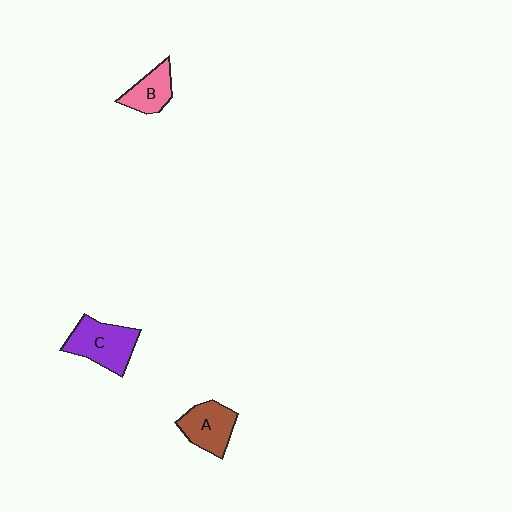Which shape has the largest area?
Shape C (purple).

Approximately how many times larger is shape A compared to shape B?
Approximately 1.3 times.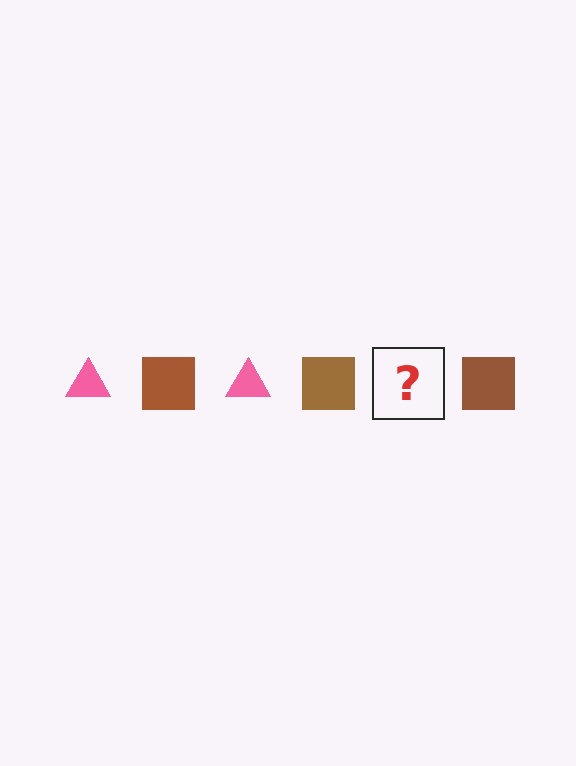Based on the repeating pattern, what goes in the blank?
The blank should be a pink triangle.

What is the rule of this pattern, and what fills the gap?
The rule is that the pattern alternates between pink triangle and brown square. The gap should be filled with a pink triangle.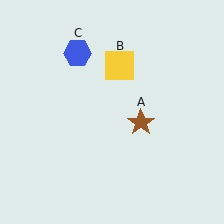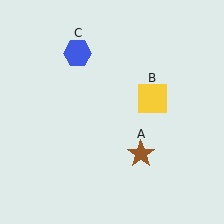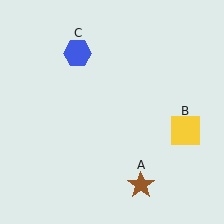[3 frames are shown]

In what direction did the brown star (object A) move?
The brown star (object A) moved down.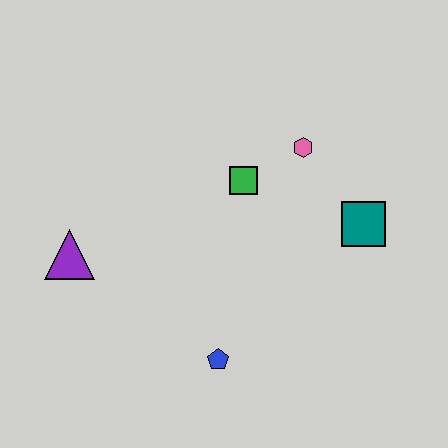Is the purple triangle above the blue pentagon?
Yes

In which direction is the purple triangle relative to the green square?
The purple triangle is to the left of the green square.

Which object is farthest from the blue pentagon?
The pink hexagon is farthest from the blue pentagon.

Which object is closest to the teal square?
The pink hexagon is closest to the teal square.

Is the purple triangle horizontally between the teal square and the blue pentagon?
No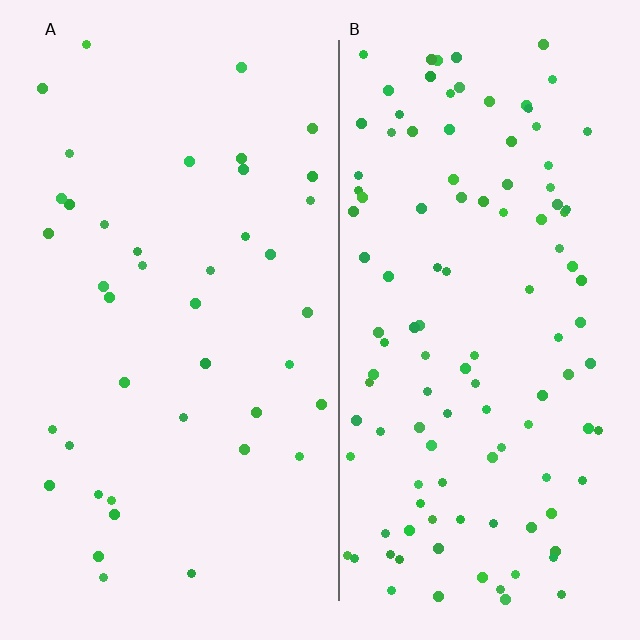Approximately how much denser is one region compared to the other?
Approximately 2.8× — region B over region A.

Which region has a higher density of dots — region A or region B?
B (the right).